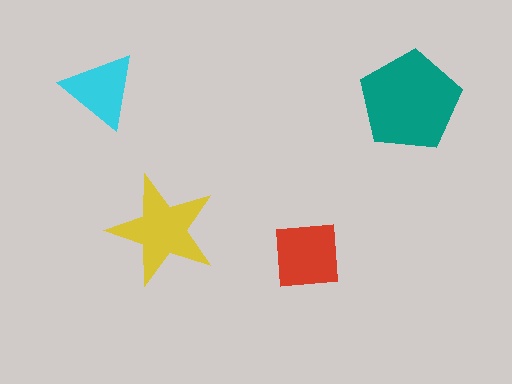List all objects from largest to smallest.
The teal pentagon, the yellow star, the red square, the cyan triangle.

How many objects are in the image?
There are 4 objects in the image.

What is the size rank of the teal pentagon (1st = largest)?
1st.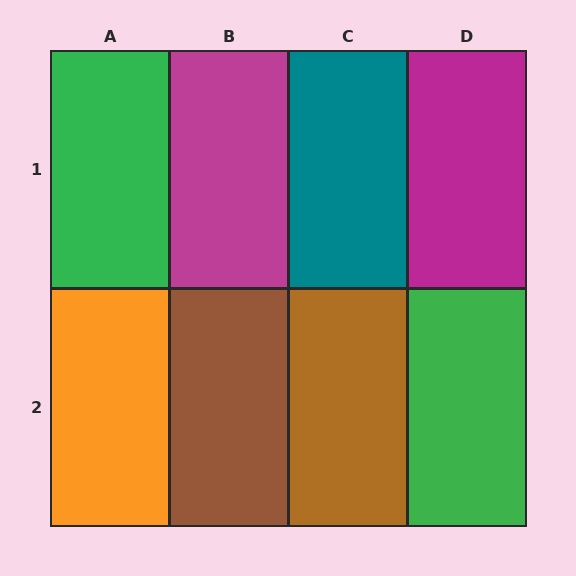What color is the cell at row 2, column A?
Orange.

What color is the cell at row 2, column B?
Brown.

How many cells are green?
2 cells are green.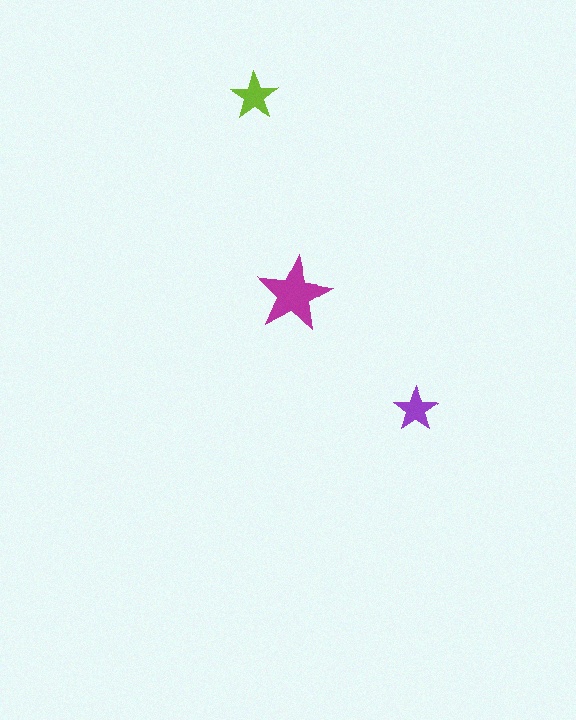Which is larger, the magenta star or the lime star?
The magenta one.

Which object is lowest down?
The purple star is bottommost.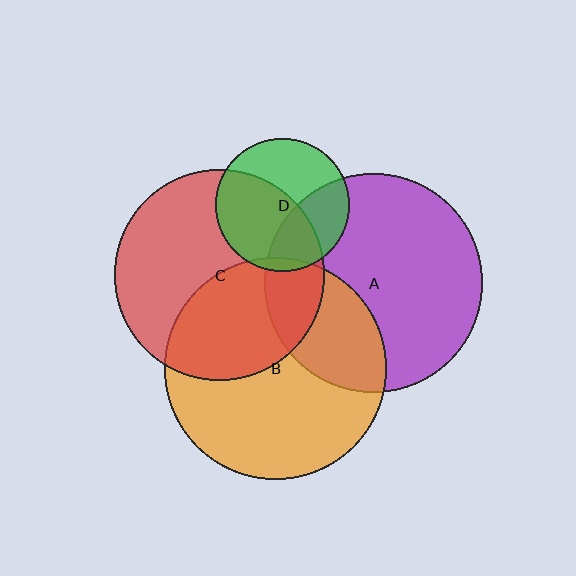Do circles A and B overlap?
Yes.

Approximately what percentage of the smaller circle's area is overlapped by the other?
Approximately 30%.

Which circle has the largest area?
Circle B (orange).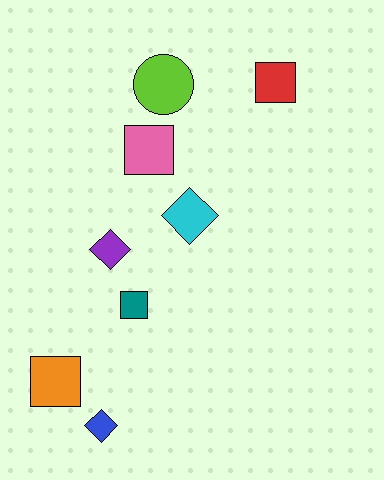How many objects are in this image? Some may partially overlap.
There are 8 objects.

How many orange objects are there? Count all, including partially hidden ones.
There is 1 orange object.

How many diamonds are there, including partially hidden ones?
There are 3 diamonds.